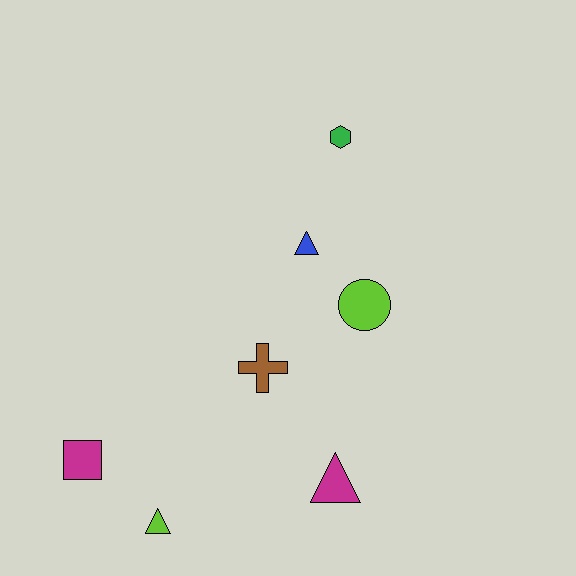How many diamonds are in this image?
There are no diamonds.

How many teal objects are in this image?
There are no teal objects.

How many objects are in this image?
There are 7 objects.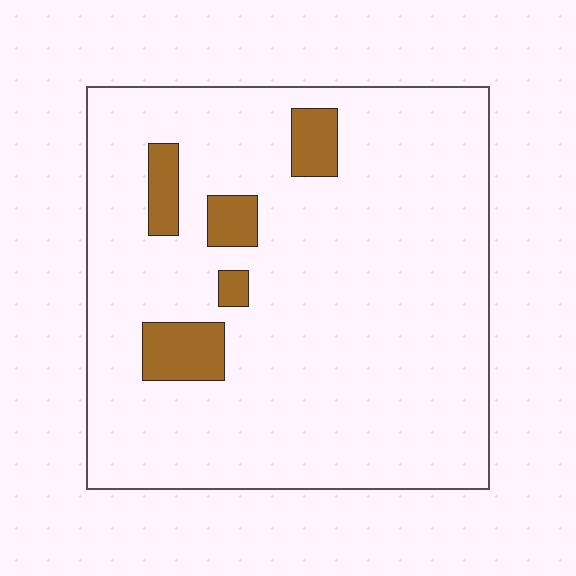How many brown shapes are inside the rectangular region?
5.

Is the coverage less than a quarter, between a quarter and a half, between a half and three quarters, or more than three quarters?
Less than a quarter.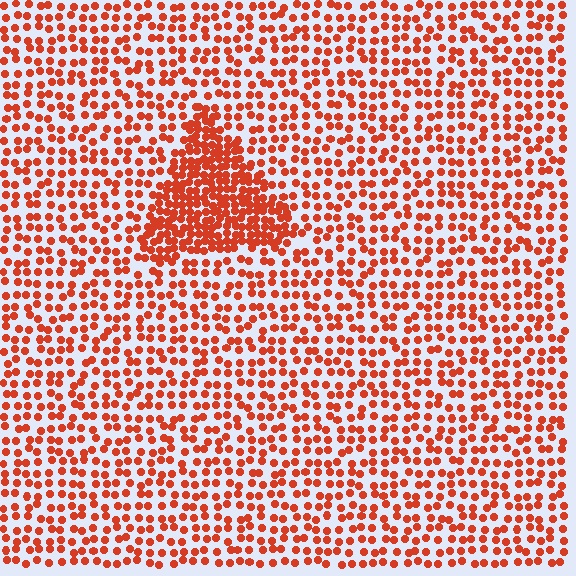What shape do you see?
I see a triangle.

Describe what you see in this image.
The image contains small red elements arranged at two different densities. A triangle-shaped region is visible where the elements are more densely packed than the surrounding area.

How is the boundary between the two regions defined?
The boundary is defined by a change in element density (approximately 2.2x ratio). All elements are the same color, size, and shape.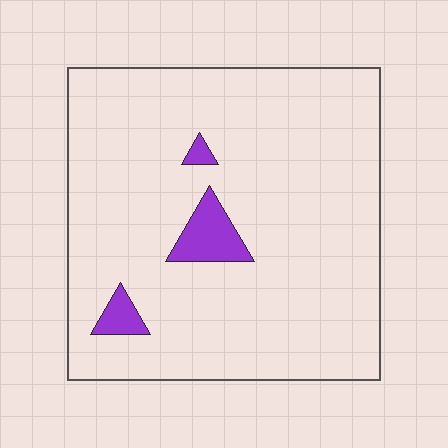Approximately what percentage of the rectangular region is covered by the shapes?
Approximately 5%.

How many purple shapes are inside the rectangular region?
3.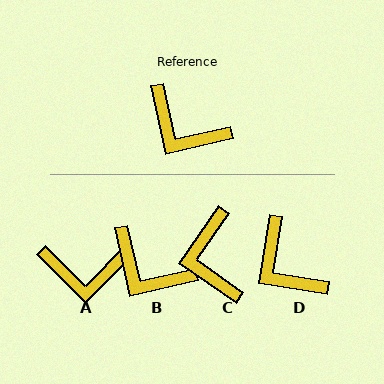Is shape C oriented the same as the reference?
No, it is off by about 47 degrees.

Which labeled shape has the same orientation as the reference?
B.